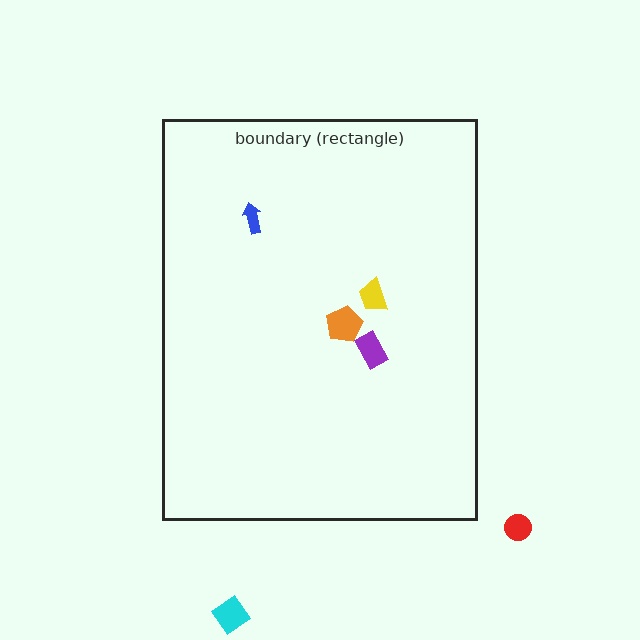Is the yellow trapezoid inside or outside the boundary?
Inside.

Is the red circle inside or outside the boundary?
Outside.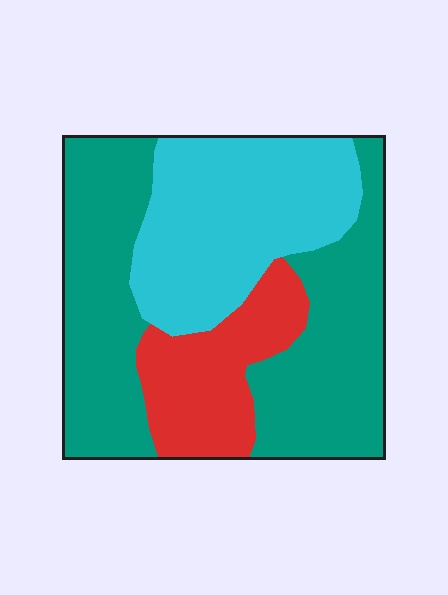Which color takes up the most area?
Teal, at roughly 50%.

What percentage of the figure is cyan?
Cyan takes up about one third (1/3) of the figure.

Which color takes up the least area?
Red, at roughly 20%.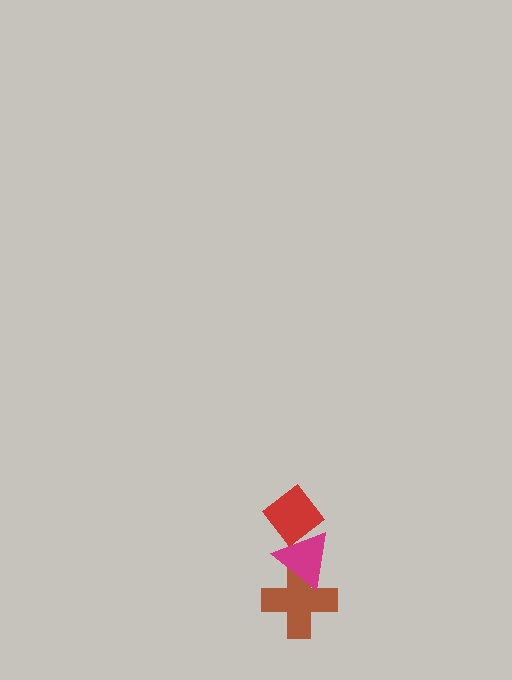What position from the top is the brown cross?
The brown cross is 3rd from the top.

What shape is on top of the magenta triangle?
The red diamond is on top of the magenta triangle.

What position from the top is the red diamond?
The red diamond is 1st from the top.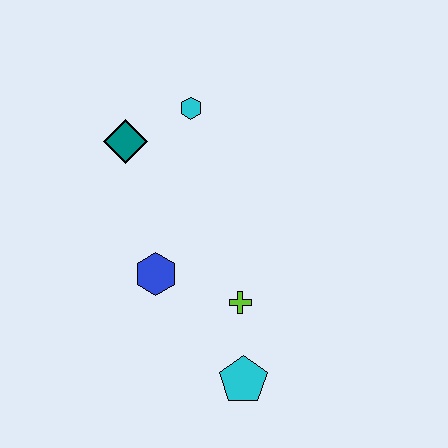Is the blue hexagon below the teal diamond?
Yes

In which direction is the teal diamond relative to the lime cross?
The teal diamond is above the lime cross.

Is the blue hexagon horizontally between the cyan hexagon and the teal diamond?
Yes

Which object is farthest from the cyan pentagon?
The cyan hexagon is farthest from the cyan pentagon.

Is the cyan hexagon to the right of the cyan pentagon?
No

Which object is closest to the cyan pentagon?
The lime cross is closest to the cyan pentagon.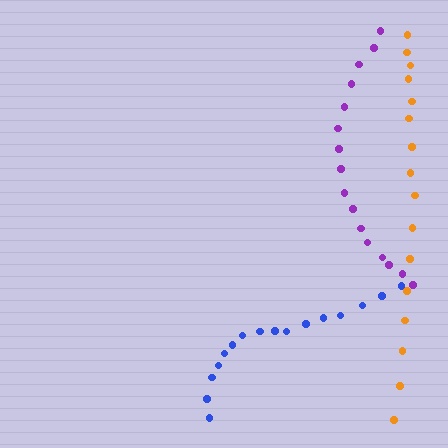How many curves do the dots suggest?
There are 3 distinct paths.